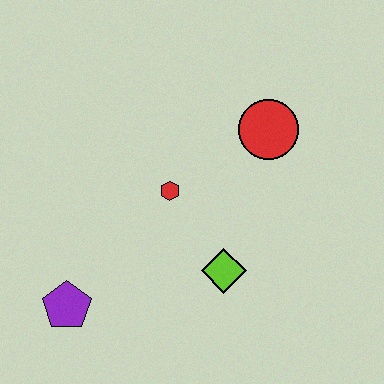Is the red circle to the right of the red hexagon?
Yes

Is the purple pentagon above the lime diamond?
No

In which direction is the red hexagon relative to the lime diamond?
The red hexagon is above the lime diamond.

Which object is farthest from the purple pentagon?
The red circle is farthest from the purple pentagon.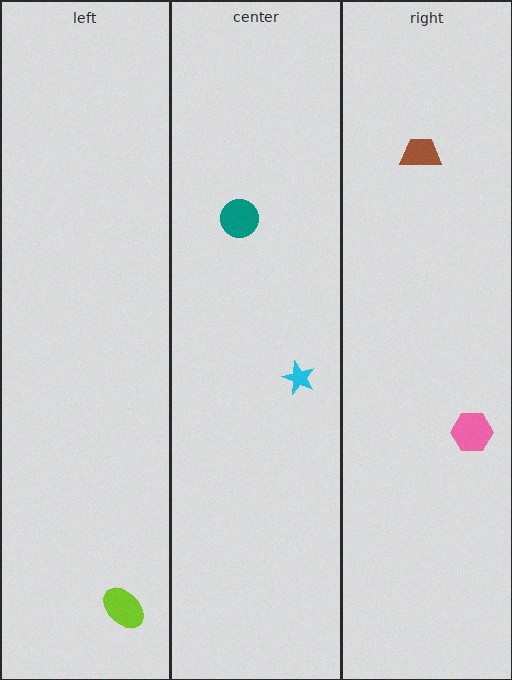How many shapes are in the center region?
2.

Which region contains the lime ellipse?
The left region.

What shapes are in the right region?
The brown trapezoid, the pink hexagon.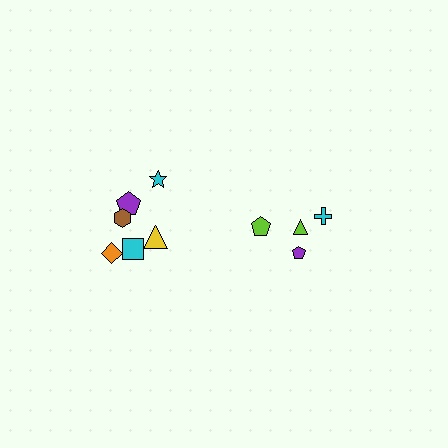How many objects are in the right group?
There are 4 objects.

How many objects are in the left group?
There are 6 objects.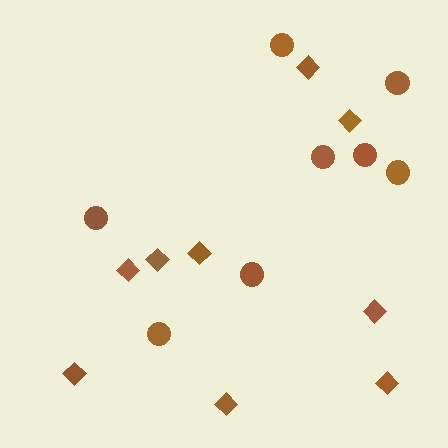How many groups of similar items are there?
There are 2 groups: one group of circles (8) and one group of diamonds (9).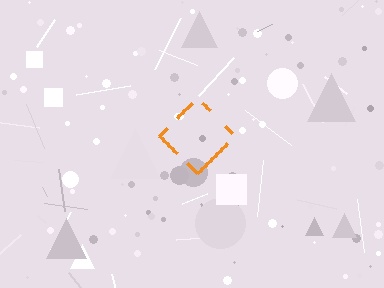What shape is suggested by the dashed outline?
The dashed outline suggests a diamond.